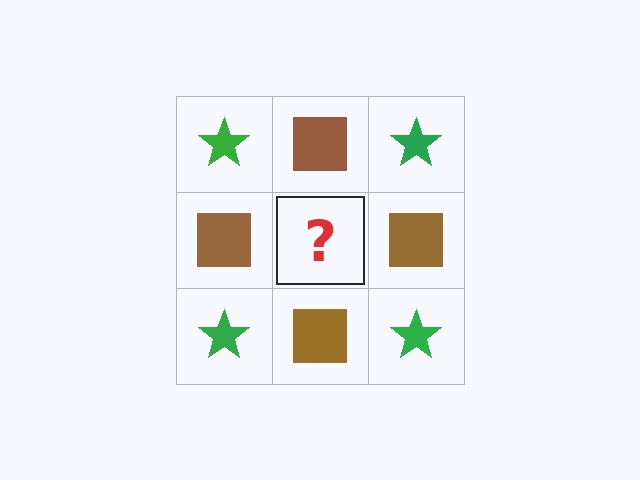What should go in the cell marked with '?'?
The missing cell should contain a green star.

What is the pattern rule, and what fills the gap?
The rule is that it alternates green star and brown square in a checkerboard pattern. The gap should be filled with a green star.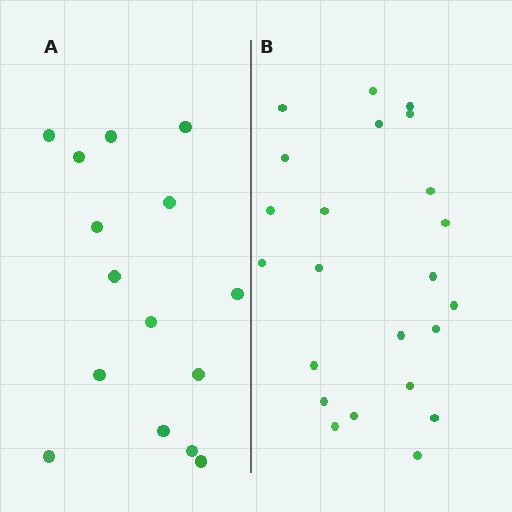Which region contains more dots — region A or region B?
Region B (the right region) has more dots.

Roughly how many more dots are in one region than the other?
Region B has roughly 8 or so more dots than region A.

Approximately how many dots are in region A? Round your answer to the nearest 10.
About 20 dots. (The exact count is 15, which rounds to 20.)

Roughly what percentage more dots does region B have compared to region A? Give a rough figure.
About 55% more.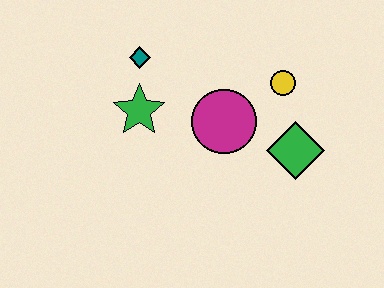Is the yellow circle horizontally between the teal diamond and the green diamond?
Yes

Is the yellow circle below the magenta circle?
No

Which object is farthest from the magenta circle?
The teal diamond is farthest from the magenta circle.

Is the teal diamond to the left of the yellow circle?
Yes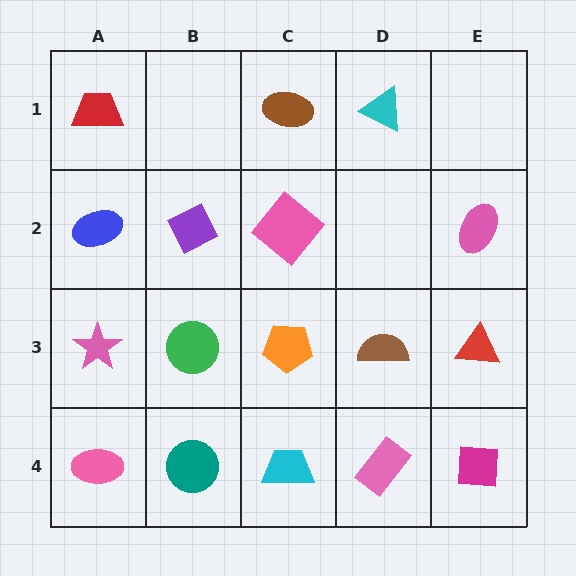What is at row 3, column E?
A red triangle.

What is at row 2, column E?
A pink ellipse.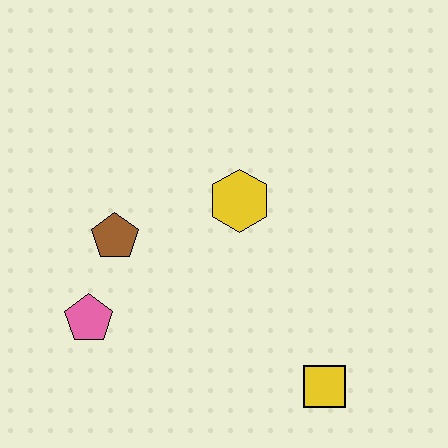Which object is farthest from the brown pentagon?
The yellow square is farthest from the brown pentagon.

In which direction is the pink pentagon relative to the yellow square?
The pink pentagon is to the left of the yellow square.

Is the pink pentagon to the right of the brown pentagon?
No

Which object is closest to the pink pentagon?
The brown pentagon is closest to the pink pentagon.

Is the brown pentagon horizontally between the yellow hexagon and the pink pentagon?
Yes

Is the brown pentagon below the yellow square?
No